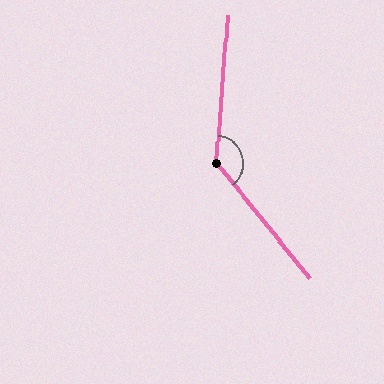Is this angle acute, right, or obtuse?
It is obtuse.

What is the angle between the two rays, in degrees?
Approximately 136 degrees.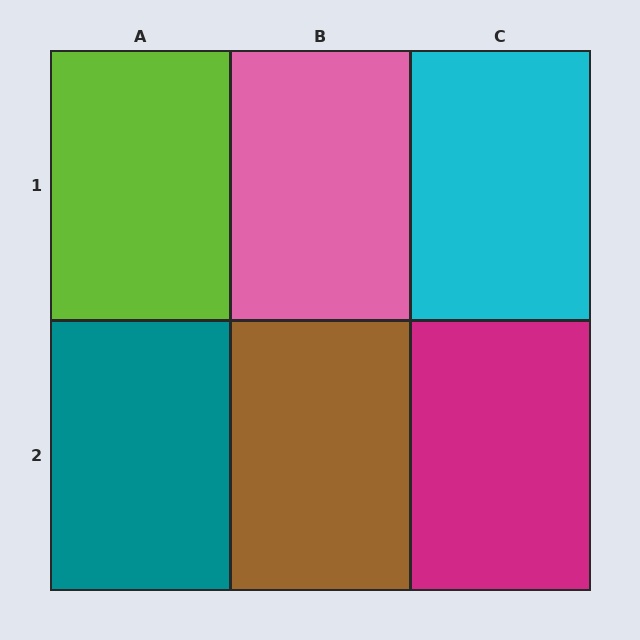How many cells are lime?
1 cell is lime.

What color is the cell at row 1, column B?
Pink.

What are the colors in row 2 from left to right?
Teal, brown, magenta.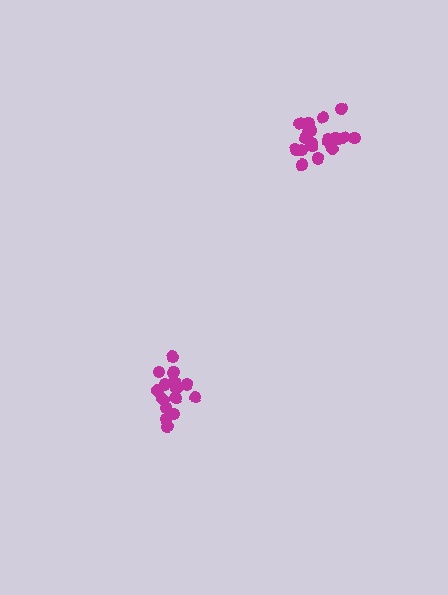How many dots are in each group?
Group 1: 15 dots, Group 2: 20 dots (35 total).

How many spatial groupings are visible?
There are 2 spatial groupings.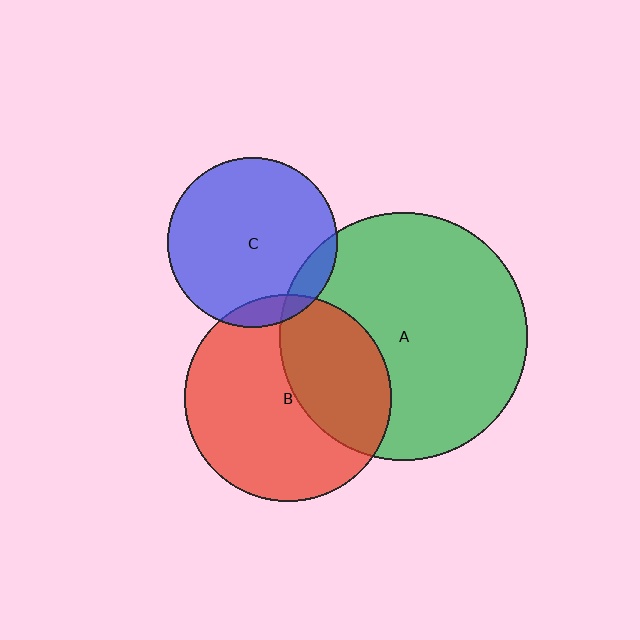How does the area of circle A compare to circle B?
Approximately 1.4 times.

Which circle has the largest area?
Circle A (green).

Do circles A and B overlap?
Yes.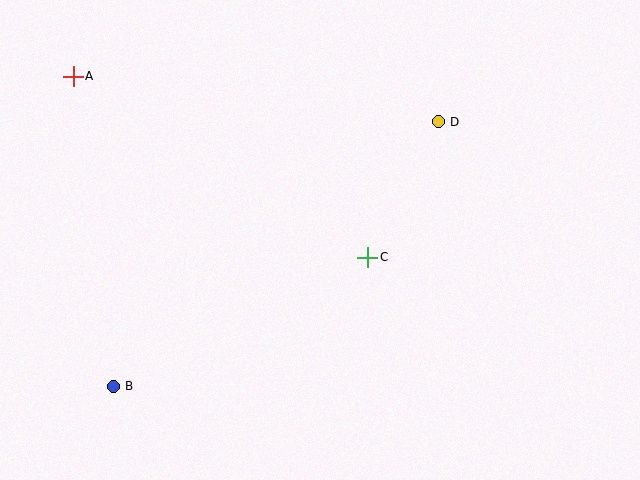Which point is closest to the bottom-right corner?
Point C is closest to the bottom-right corner.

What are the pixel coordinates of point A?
Point A is at (73, 76).